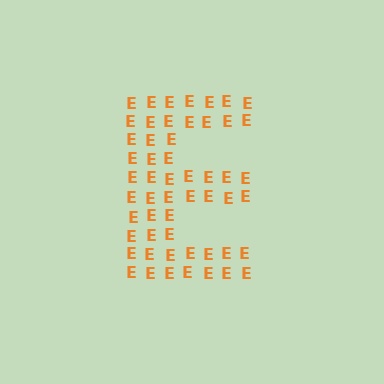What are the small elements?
The small elements are letter E's.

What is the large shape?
The large shape is the letter E.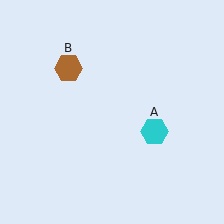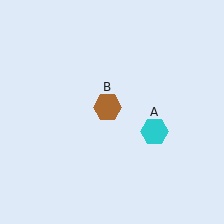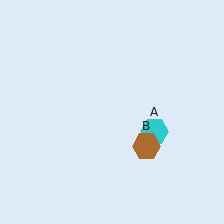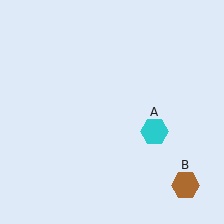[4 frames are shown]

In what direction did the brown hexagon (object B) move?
The brown hexagon (object B) moved down and to the right.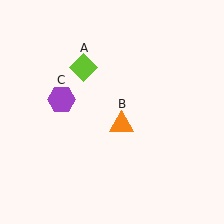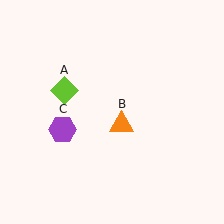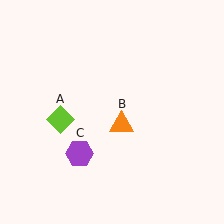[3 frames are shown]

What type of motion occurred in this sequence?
The lime diamond (object A), purple hexagon (object C) rotated counterclockwise around the center of the scene.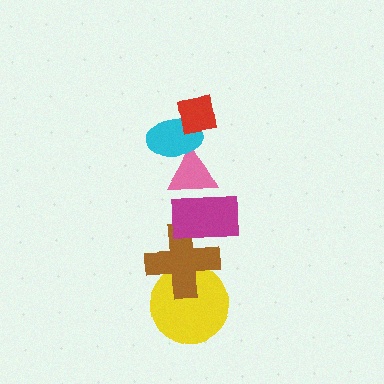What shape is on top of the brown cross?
The magenta rectangle is on top of the brown cross.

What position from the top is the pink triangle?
The pink triangle is 3rd from the top.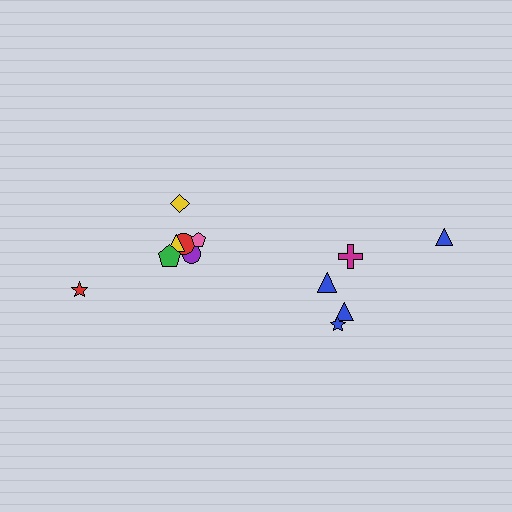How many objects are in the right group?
There are 5 objects.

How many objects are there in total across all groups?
There are 12 objects.